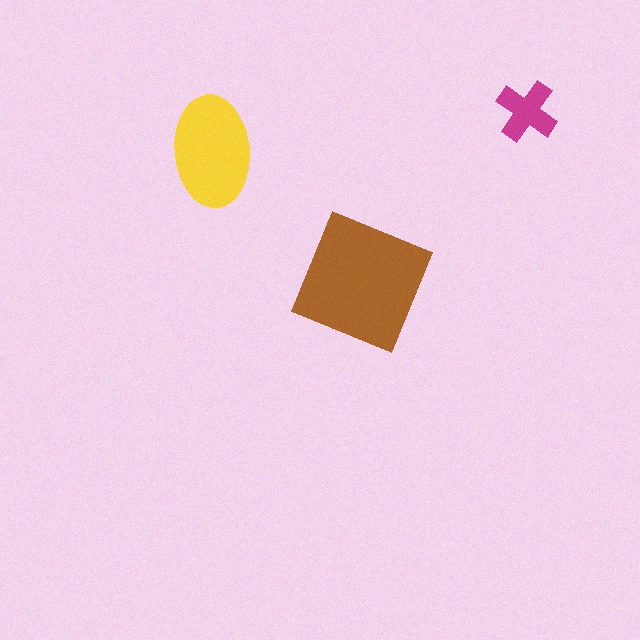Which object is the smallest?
The magenta cross.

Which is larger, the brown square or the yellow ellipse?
The brown square.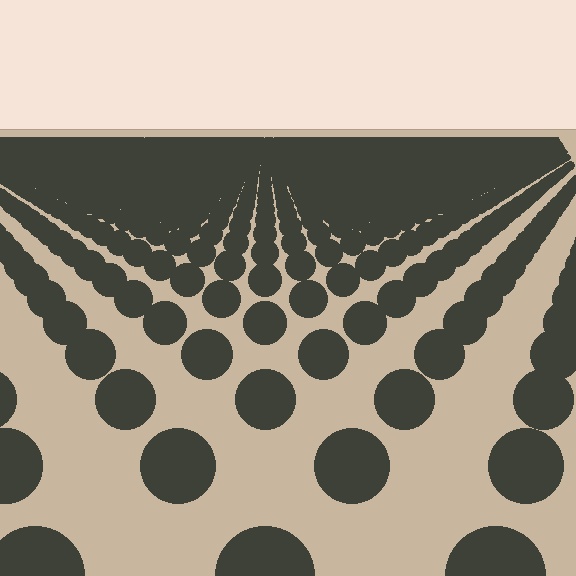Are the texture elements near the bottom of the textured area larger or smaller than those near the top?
Larger. Near the bottom, elements are closer to the viewer and appear at a bigger on-screen size.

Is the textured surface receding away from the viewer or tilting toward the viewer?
The surface is receding away from the viewer. Texture elements get smaller and denser toward the top.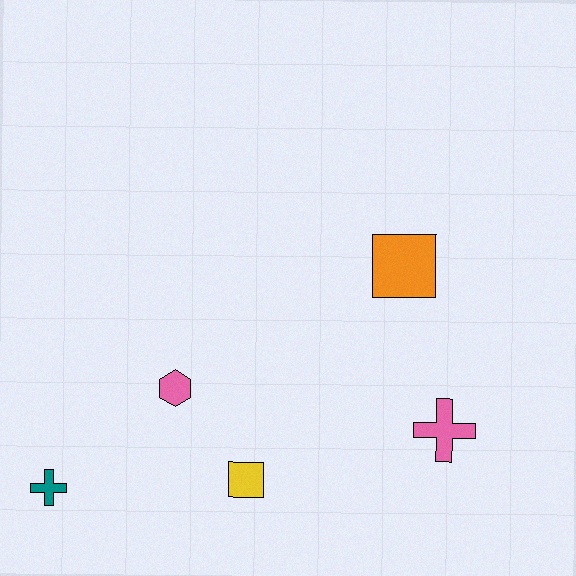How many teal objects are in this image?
There is 1 teal object.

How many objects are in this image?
There are 5 objects.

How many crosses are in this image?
There are 2 crosses.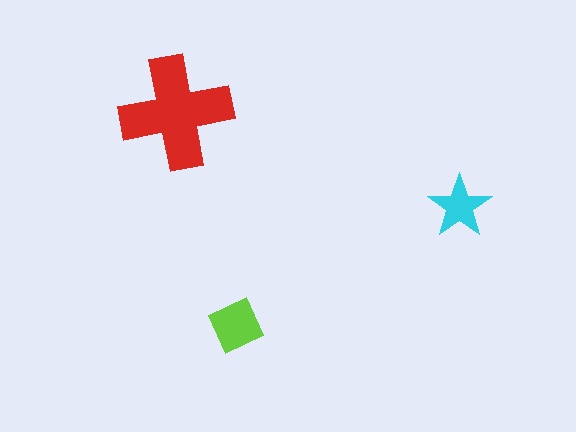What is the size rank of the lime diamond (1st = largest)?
2nd.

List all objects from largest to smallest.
The red cross, the lime diamond, the cyan star.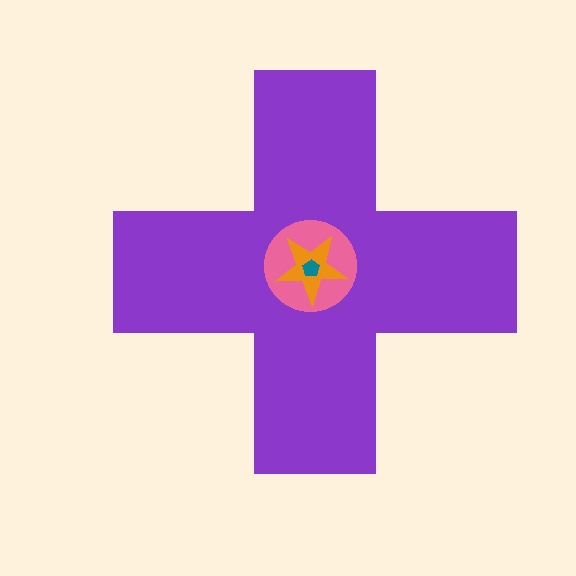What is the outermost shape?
The purple cross.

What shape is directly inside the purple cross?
The pink circle.